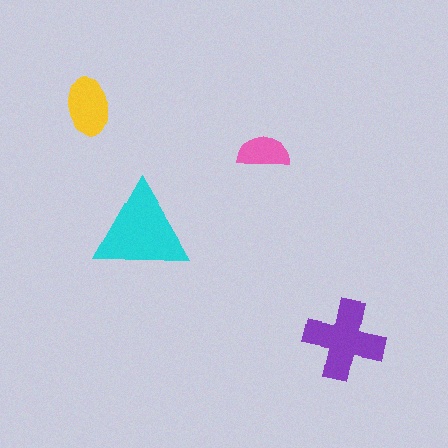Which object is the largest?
The cyan triangle.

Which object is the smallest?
The pink semicircle.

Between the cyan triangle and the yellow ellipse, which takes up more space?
The cyan triangle.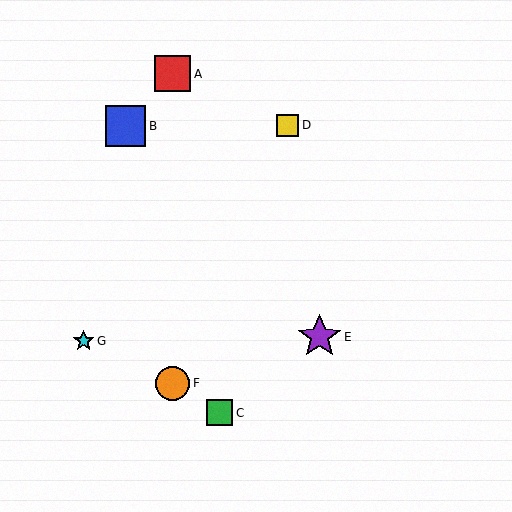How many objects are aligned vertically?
2 objects (A, F) are aligned vertically.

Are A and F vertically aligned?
Yes, both are at x≈173.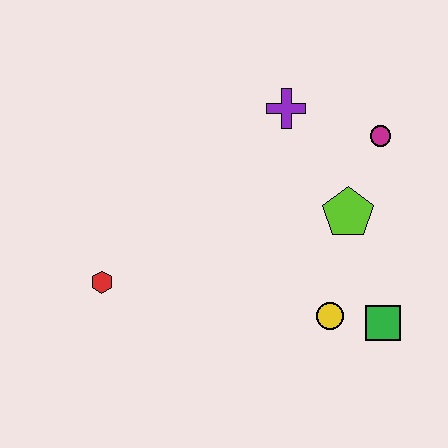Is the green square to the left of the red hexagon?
No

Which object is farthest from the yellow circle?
The red hexagon is farthest from the yellow circle.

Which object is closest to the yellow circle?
The green square is closest to the yellow circle.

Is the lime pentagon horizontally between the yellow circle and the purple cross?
No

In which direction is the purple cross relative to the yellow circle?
The purple cross is above the yellow circle.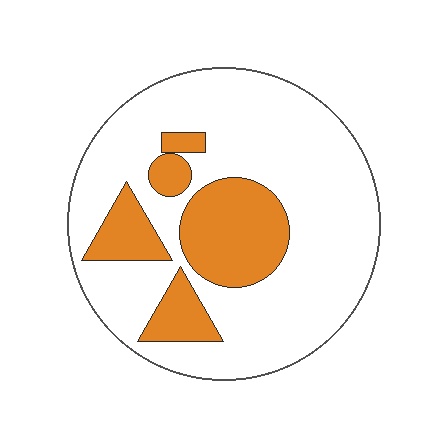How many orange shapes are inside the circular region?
5.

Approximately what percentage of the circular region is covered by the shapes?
Approximately 25%.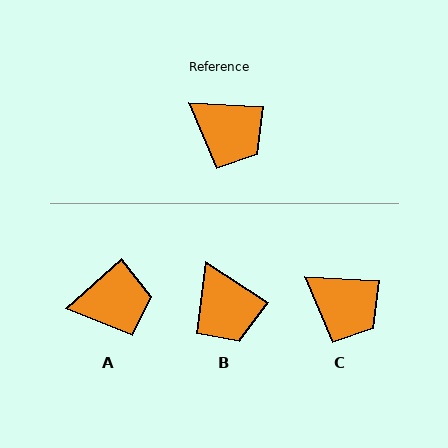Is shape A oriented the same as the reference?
No, it is off by about 45 degrees.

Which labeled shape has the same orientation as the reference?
C.